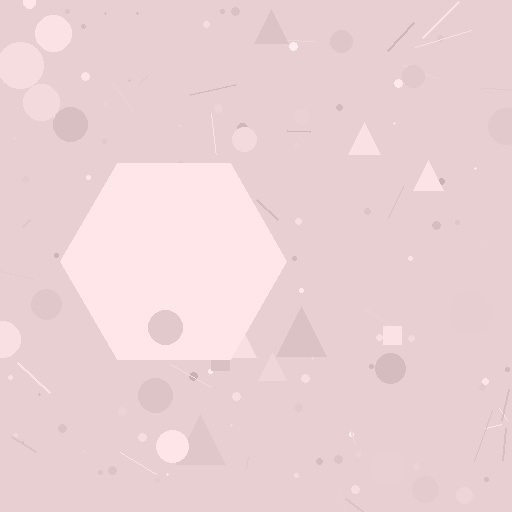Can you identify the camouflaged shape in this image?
The camouflaged shape is a hexagon.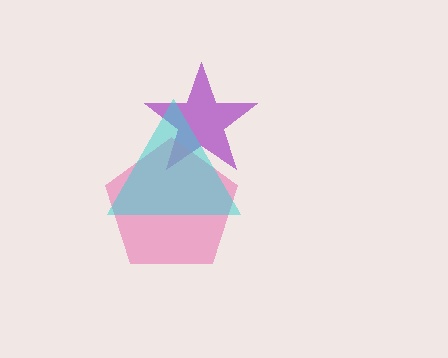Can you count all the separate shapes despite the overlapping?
Yes, there are 3 separate shapes.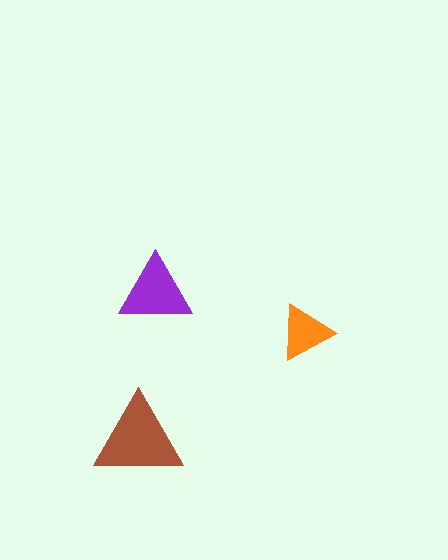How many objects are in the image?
There are 3 objects in the image.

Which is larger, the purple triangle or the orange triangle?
The purple one.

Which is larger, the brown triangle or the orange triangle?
The brown one.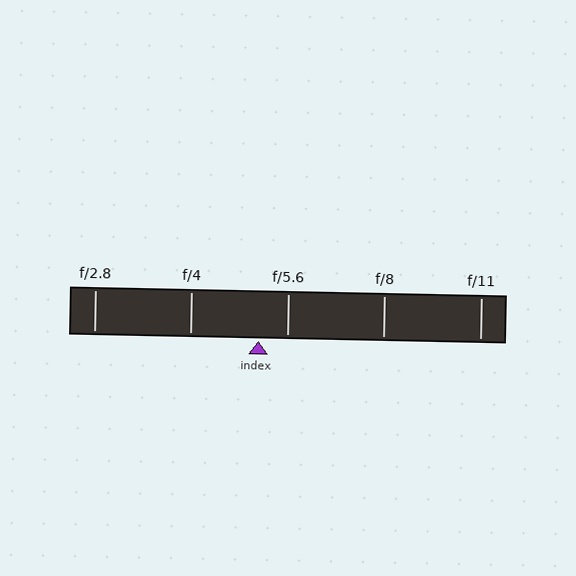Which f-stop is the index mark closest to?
The index mark is closest to f/5.6.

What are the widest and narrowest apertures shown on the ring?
The widest aperture shown is f/2.8 and the narrowest is f/11.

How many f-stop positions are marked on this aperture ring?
There are 5 f-stop positions marked.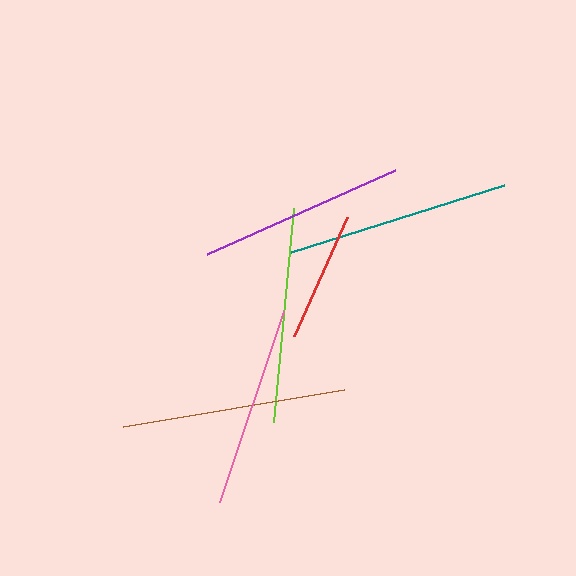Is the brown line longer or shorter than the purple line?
The brown line is longer than the purple line.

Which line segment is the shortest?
The red line is the shortest at approximately 130 pixels.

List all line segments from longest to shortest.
From longest to shortest: brown, teal, lime, purple, pink, red.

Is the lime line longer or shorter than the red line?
The lime line is longer than the red line.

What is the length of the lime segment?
The lime segment is approximately 214 pixels long.